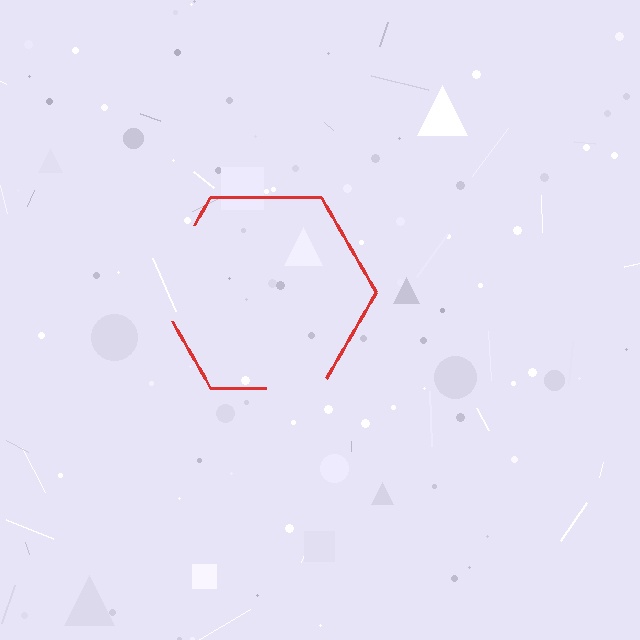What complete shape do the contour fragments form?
The contour fragments form a hexagon.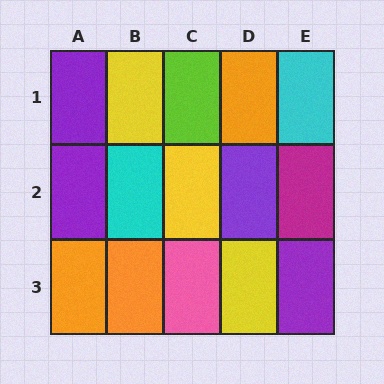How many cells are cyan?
2 cells are cyan.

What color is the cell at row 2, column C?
Yellow.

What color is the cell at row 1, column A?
Purple.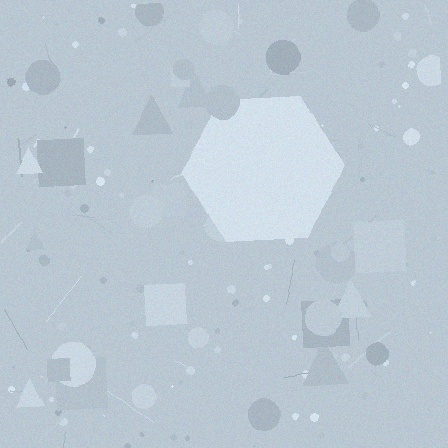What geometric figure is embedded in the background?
A hexagon is embedded in the background.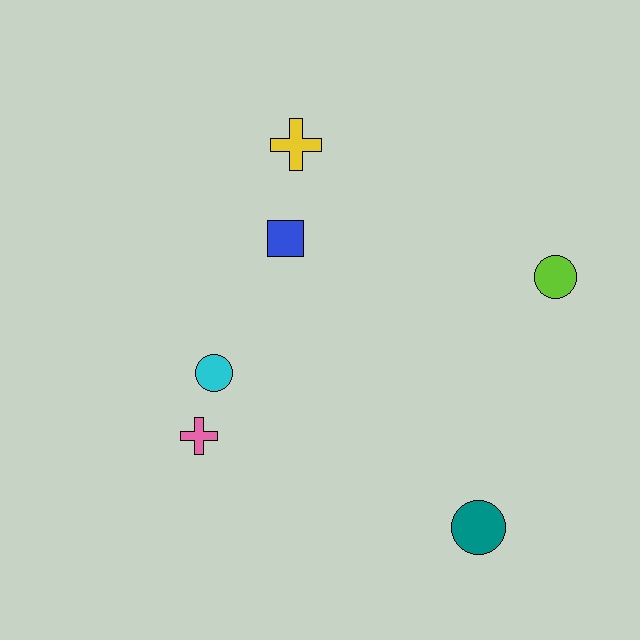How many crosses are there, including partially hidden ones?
There are 2 crosses.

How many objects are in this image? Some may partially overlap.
There are 6 objects.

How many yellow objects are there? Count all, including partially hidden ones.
There is 1 yellow object.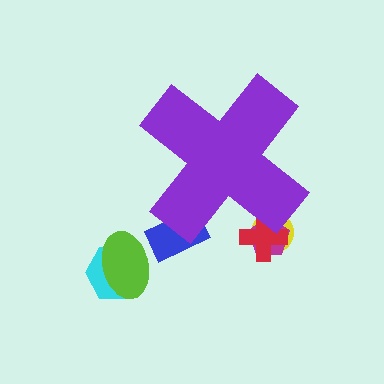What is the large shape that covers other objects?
A purple cross.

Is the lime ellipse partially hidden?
No, the lime ellipse is fully visible.